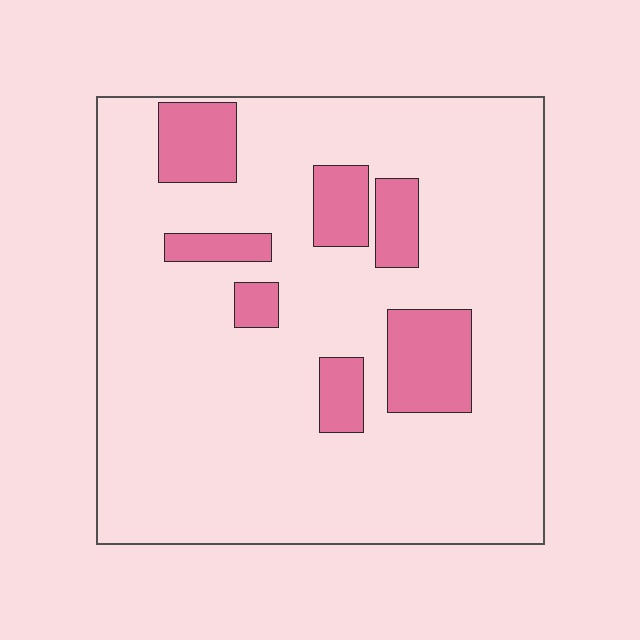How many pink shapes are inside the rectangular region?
7.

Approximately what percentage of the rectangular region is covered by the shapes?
Approximately 15%.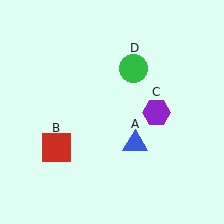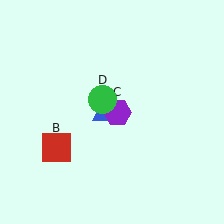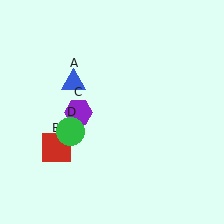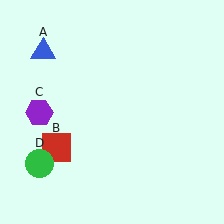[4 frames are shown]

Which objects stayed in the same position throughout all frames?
Red square (object B) remained stationary.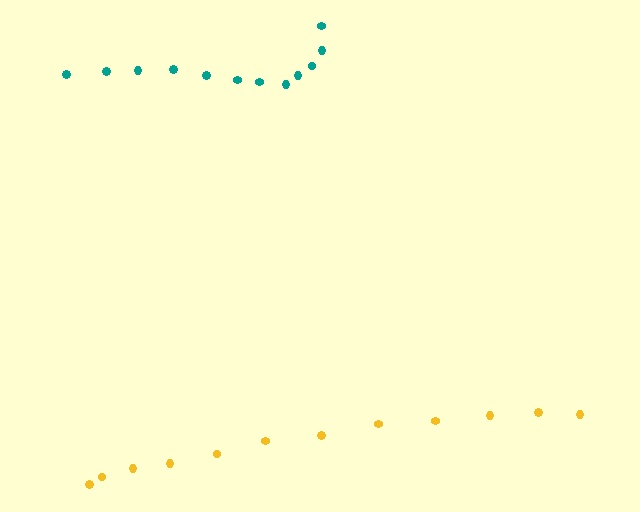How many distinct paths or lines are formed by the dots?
There are 2 distinct paths.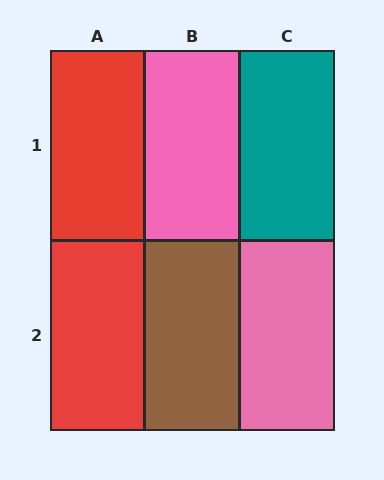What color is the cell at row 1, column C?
Teal.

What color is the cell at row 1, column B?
Pink.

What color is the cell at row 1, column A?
Red.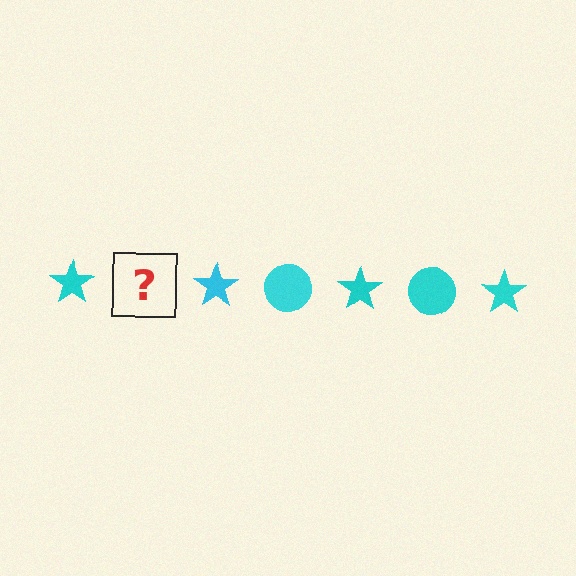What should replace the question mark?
The question mark should be replaced with a cyan circle.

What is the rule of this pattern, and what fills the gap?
The rule is that the pattern cycles through star, circle shapes in cyan. The gap should be filled with a cyan circle.